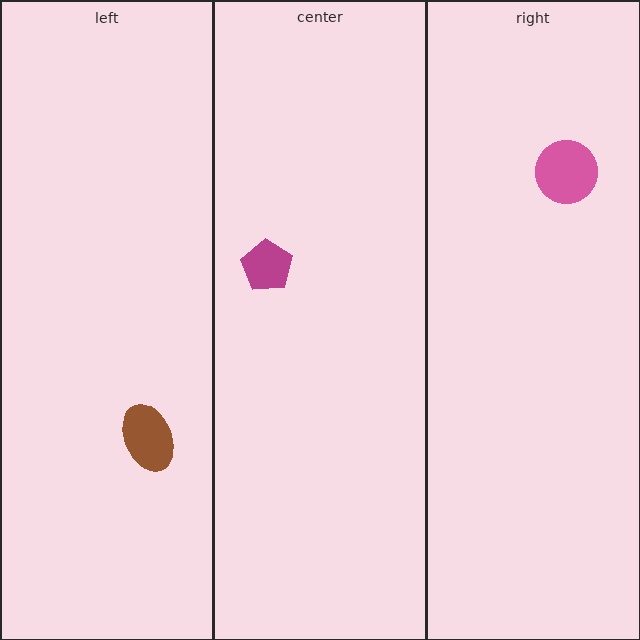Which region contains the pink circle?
The right region.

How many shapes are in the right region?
1.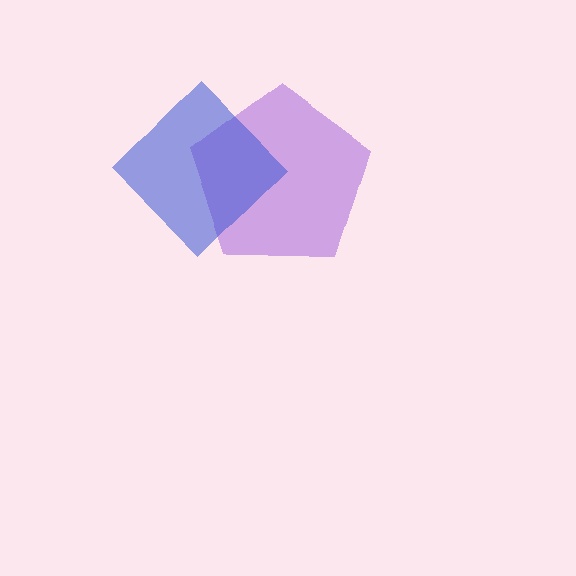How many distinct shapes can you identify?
There are 2 distinct shapes: a purple pentagon, a blue diamond.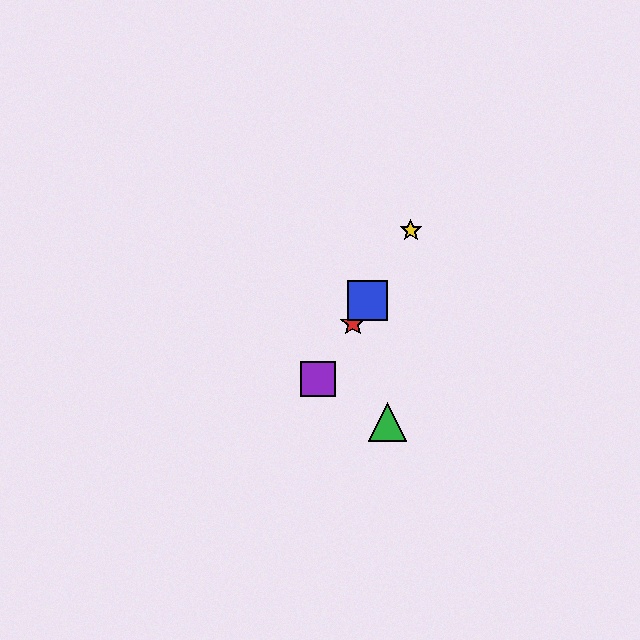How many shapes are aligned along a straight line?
4 shapes (the red star, the blue square, the yellow star, the purple square) are aligned along a straight line.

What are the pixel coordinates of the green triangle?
The green triangle is at (387, 422).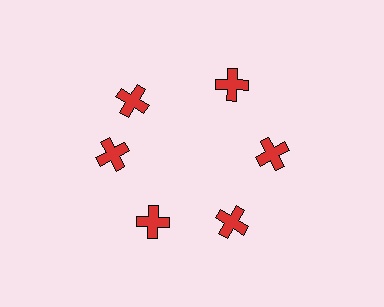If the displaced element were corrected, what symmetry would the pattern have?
It would have 6-fold rotational symmetry — the pattern would map onto itself every 60 degrees.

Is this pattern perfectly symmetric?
No. The 6 red crosses are arranged in a ring, but one element near the 11 o'clock position is rotated out of alignment along the ring, breaking the 6-fold rotational symmetry.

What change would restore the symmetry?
The symmetry would be restored by rotating it back into even spacing with its neighbors so that all 6 crosses sit at equal angles and equal distance from the center.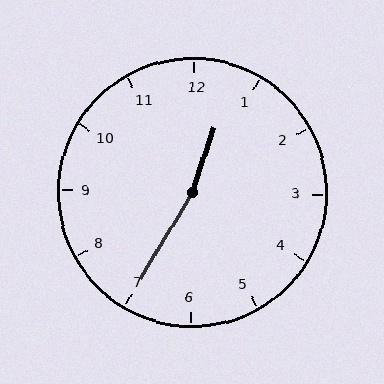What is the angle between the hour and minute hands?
Approximately 168 degrees.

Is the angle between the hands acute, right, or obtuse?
It is obtuse.